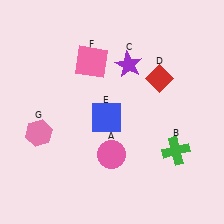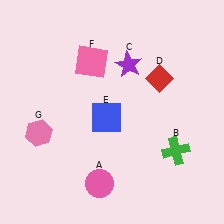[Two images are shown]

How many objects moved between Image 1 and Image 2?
1 object moved between the two images.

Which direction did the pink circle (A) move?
The pink circle (A) moved down.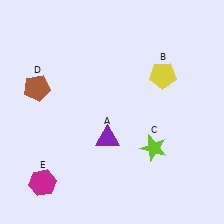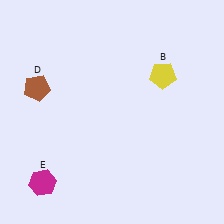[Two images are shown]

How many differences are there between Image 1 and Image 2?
There are 2 differences between the two images.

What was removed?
The lime star (C), the purple triangle (A) were removed in Image 2.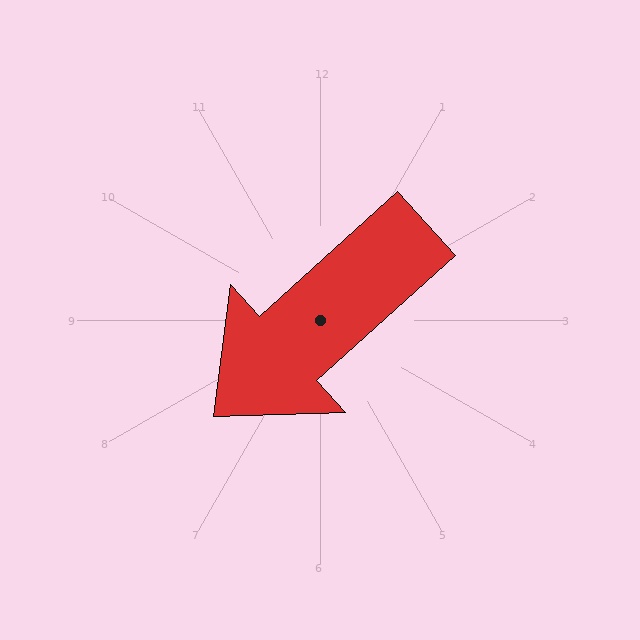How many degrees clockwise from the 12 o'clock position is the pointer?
Approximately 228 degrees.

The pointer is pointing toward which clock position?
Roughly 8 o'clock.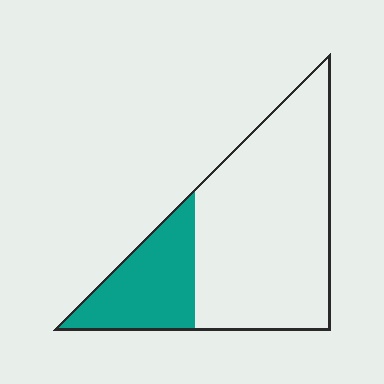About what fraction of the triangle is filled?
About one quarter (1/4).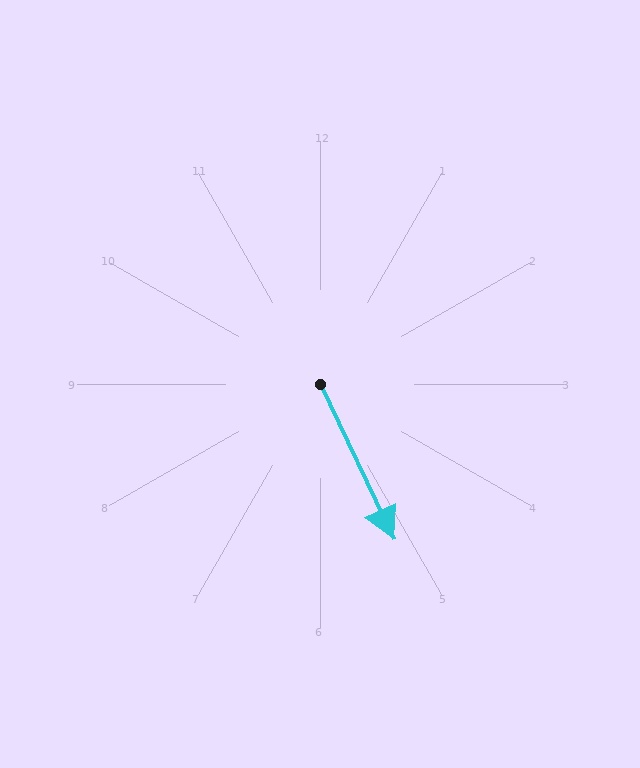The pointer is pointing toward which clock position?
Roughly 5 o'clock.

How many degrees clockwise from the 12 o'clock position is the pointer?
Approximately 154 degrees.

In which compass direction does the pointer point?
Southeast.